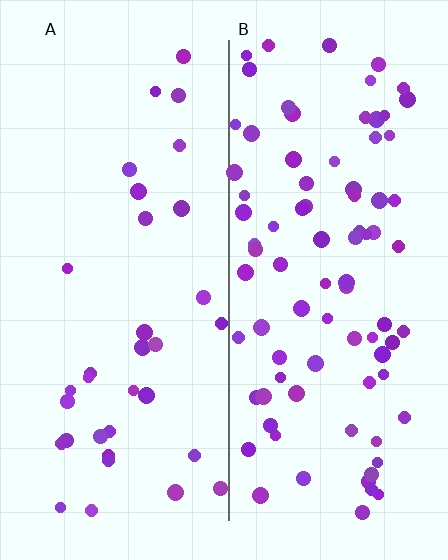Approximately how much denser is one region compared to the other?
Approximately 2.5× — region B over region A.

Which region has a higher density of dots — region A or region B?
B (the right).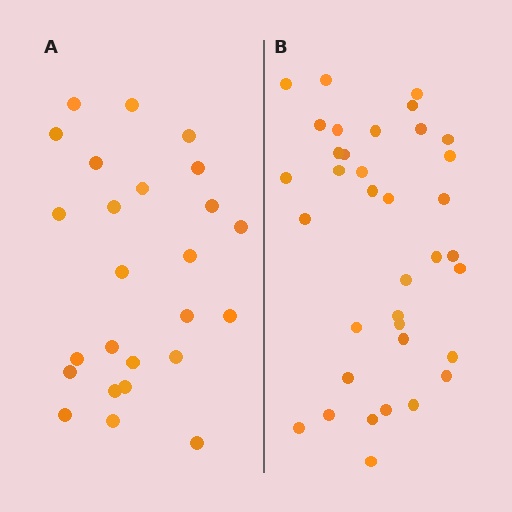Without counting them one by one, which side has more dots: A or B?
Region B (the right region) has more dots.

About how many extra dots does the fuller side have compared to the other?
Region B has roughly 12 or so more dots than region A.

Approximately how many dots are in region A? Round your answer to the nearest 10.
About 20 dots. (The exact count is 25, which rounds to 20.)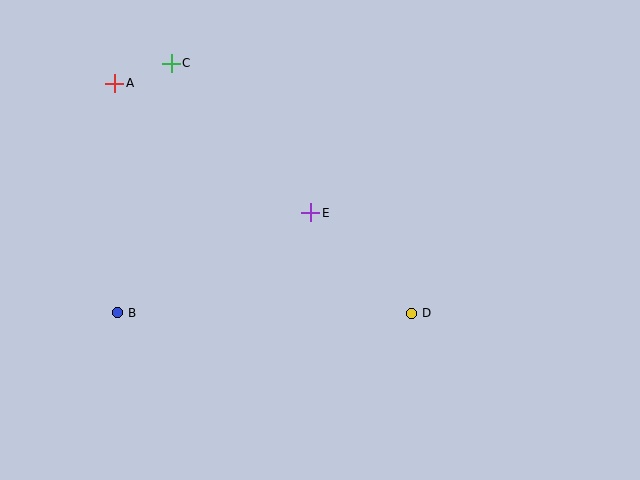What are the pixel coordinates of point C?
Point C is at (171, 63).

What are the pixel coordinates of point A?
Point A is at (115, 83).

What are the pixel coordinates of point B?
Point B is at (117, 313).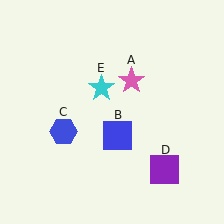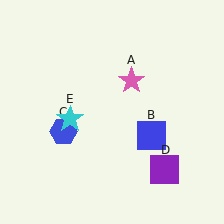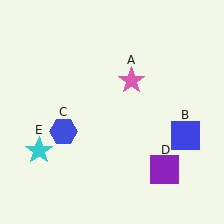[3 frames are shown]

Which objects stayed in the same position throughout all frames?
Pink star (object A) and blue hexagon (object C) and purple square (object D) remained stationary.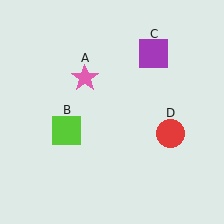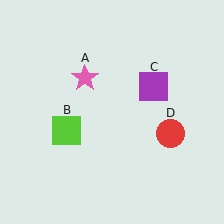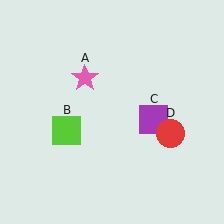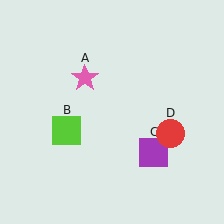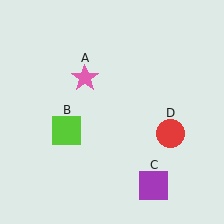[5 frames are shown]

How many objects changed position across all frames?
1 object changed position: purple square (object C).